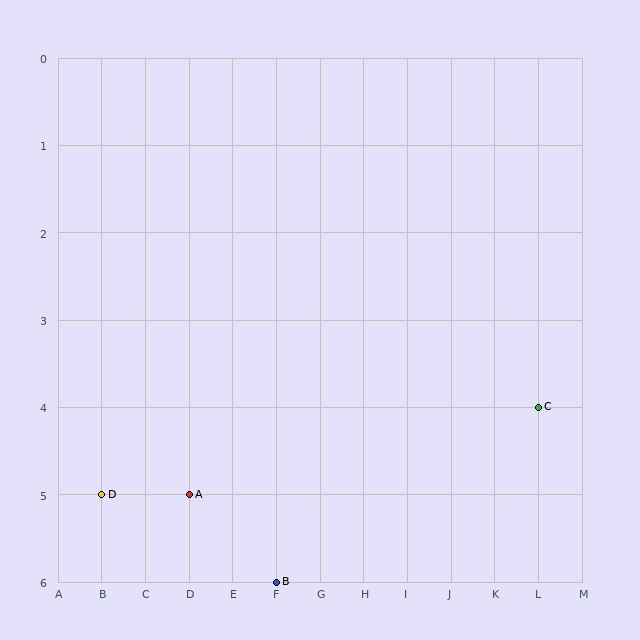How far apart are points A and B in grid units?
Points A and B are 2 columns and 1 row apart (about 2.2 grid units diagonally).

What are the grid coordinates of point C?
Point C is at grid coordinates (L, 4).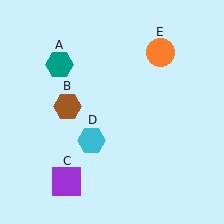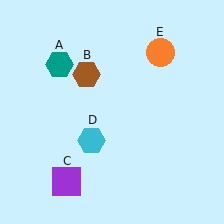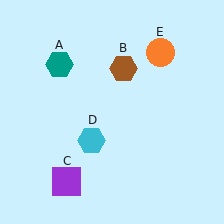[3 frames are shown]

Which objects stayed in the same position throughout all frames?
Teal hexagon (object A) and purple square (object C) and cyan hexagon (object D) and orange circle (object E) remained stationary.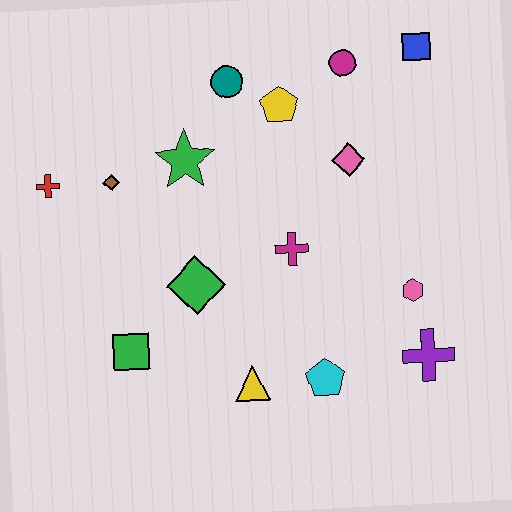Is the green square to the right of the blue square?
No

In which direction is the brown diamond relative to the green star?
The brown diamond is to the left of the green star.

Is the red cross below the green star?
Yes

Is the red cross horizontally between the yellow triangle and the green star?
No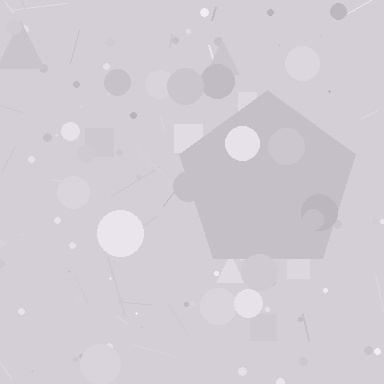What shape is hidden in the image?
A pentagon is hidden in the image.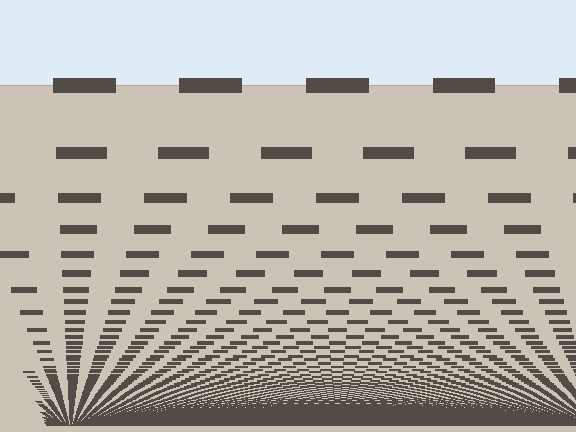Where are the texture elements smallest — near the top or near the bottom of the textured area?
Near the bottom.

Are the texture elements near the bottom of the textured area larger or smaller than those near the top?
Smaller. The gradient is inverted — elements near the bottom are smaller and denser.